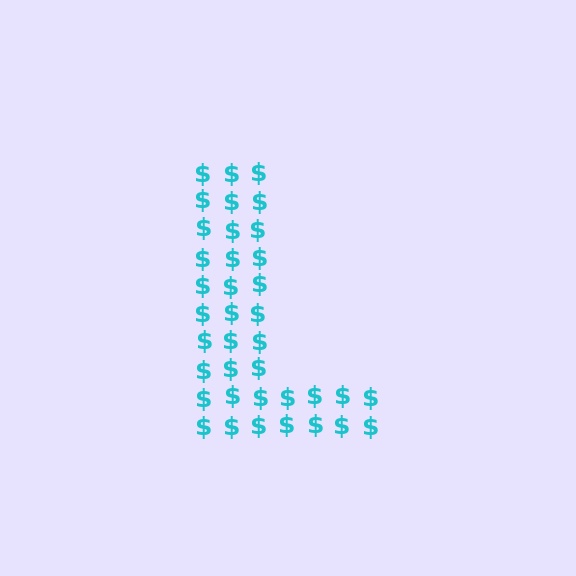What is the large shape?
The large shape is the letter L.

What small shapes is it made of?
It is made of small dollar signs.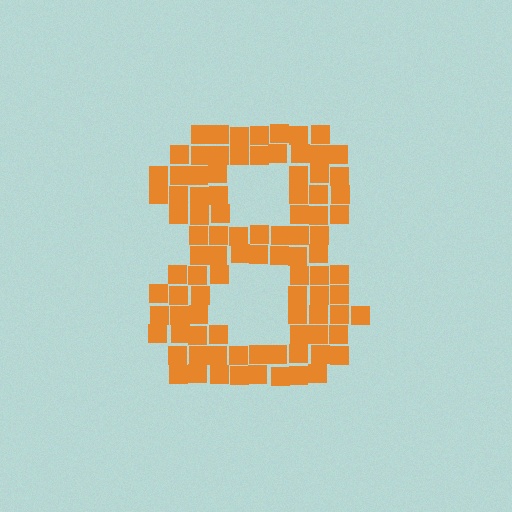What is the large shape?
The large shape is the digit 8.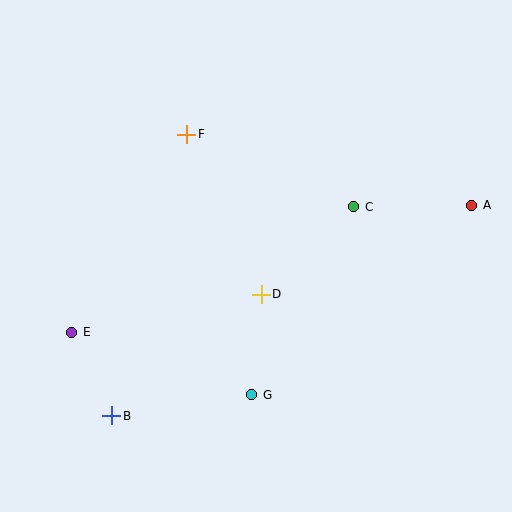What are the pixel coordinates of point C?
Point C is at (354, 207).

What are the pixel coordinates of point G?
Point G is at (252, 395).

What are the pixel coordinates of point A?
Point A is at (472, 205).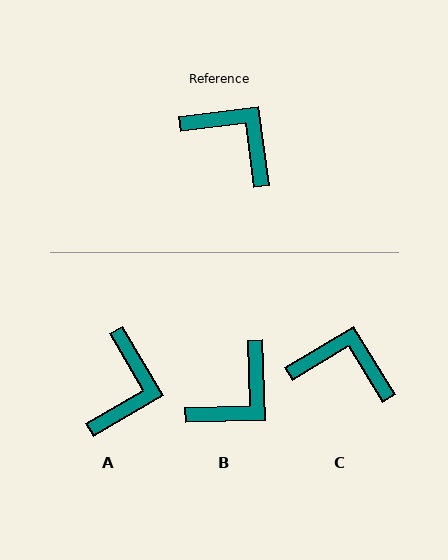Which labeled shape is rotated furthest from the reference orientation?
B, about 96 degrees away.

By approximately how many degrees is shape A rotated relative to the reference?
Approximately 67 degrees clockwise.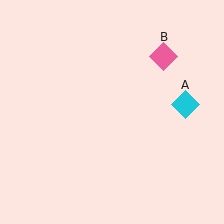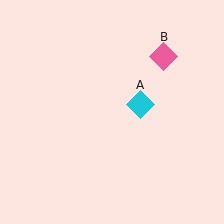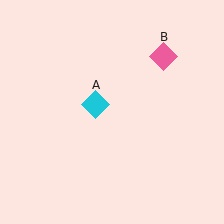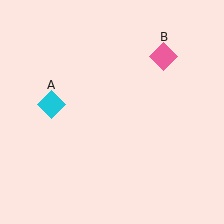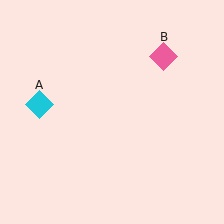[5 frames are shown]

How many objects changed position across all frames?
1 object changed position: cyan diamond (object A).